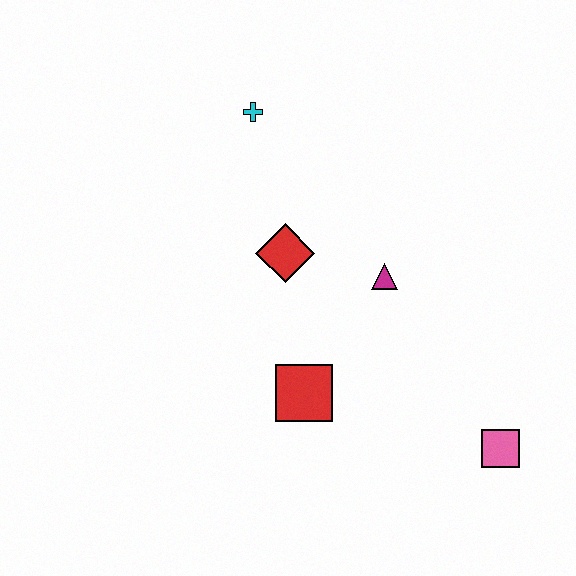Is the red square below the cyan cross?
Yes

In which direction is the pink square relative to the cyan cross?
The pink square is below the cyan cross.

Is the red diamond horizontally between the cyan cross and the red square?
Yes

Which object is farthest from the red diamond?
The pink square is farthest from the red diamond.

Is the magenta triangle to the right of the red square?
Yes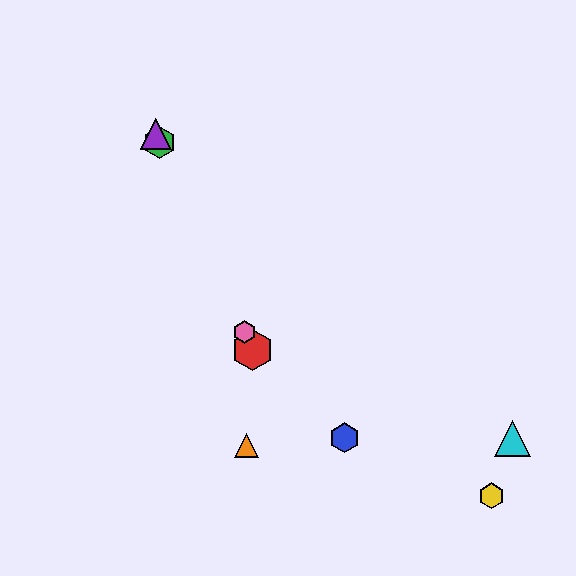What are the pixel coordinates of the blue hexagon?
The blue hexagon is at (344, 438).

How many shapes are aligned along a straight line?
4 shapes (the red hexagon, the green hexagon, the purple triangle, the pink hexagon) are aligned along a straight line.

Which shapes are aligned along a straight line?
The red hexagon, the green hexagon, the purple triangle, the pink hexagon are aligned along a straight line.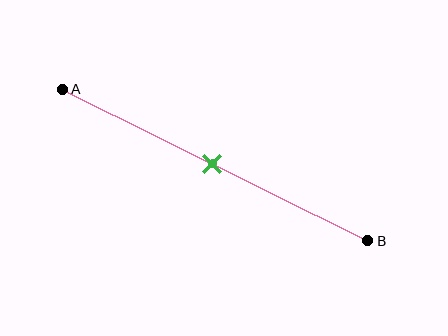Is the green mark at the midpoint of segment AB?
Yes, the mark is approximately at the midpoint.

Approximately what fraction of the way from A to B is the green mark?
The green mark is approximately 50% of the way from A to B.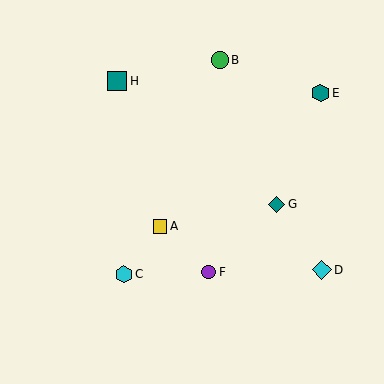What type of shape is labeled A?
Shape A is a yellow square.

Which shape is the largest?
The teal square (labeled H) is the largest.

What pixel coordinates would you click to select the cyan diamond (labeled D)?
Click at (322, 270) to select the cyan diamond D.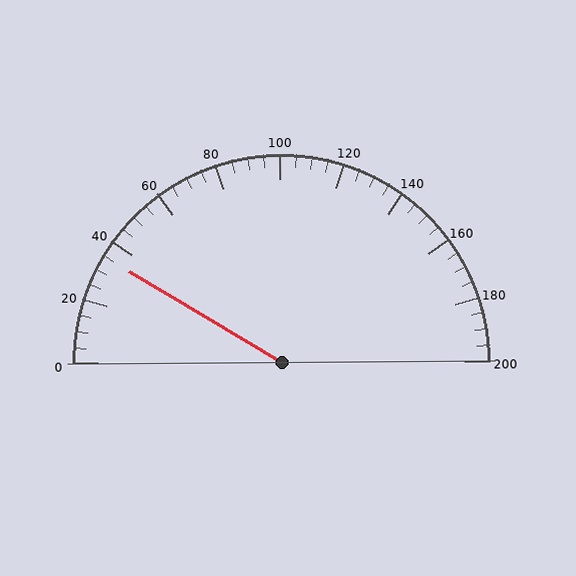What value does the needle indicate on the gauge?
The needle indicates approximately 35.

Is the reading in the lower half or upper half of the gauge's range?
The reading is in the lower half of the range (0 to 200).